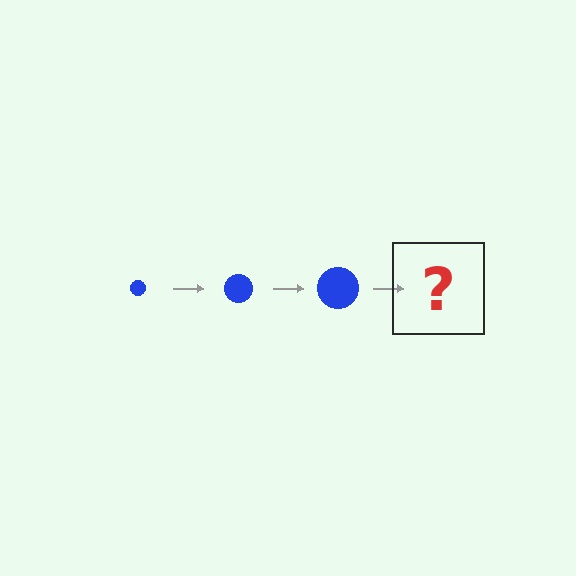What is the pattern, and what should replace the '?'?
The pattern is that the circle gets progressively larger each step. The '?' should be a blue circle, larger than the previous one.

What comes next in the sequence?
The next element should be a blue circle, larger than the previous one.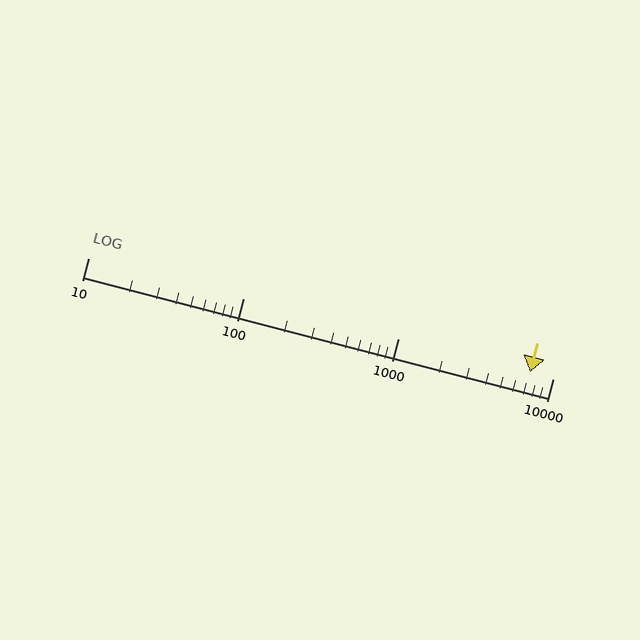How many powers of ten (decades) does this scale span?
The scale spans 3 decades, from 10 to 10000.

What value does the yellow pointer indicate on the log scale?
The pointer indicates approximately 7100.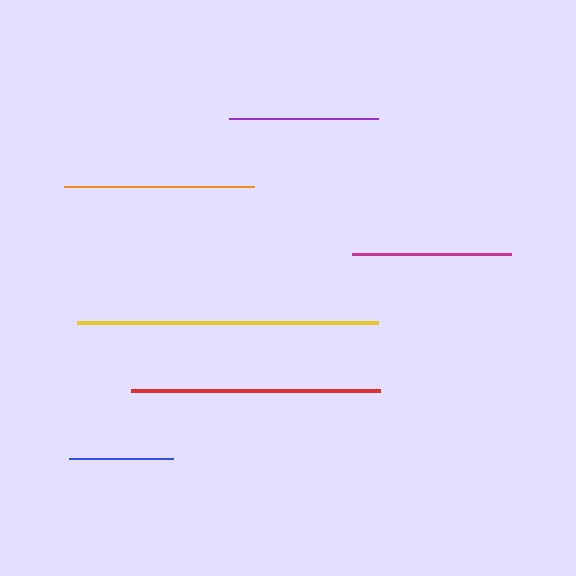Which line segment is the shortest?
The blue line is the shortest at approximately 104 pixels.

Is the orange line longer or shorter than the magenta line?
The orange line is longer than the magenta line.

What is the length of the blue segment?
The blue segment is approximately 104 pixels long.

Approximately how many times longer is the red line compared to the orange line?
The red line is approximately 1.3 times the length of the orange line.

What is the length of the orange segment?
The orange segment is approximately 189 pixels long.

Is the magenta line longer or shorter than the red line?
The red line is longer than the magenta line.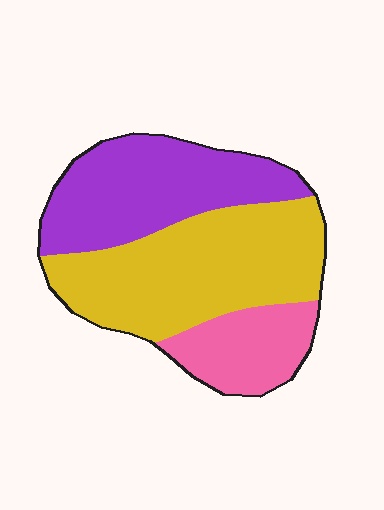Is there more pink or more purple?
Purple.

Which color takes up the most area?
Yellow, at roughly 45%.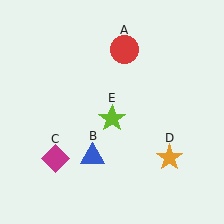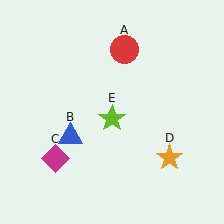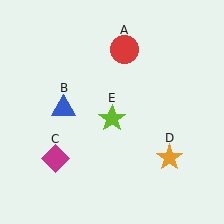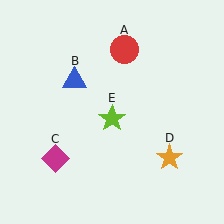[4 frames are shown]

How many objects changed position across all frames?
1 object changed position: blue triangle (object B).